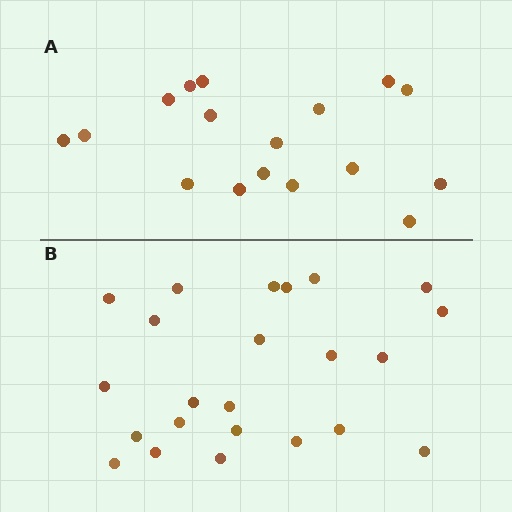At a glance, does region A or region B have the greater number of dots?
Region B (the bottom region) has more dots.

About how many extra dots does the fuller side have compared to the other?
Region B has about 6 more dots than region A.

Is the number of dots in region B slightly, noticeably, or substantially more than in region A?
Region B has noticeably more, but not dramatically so. The ratio is roughly 1.4 to 1.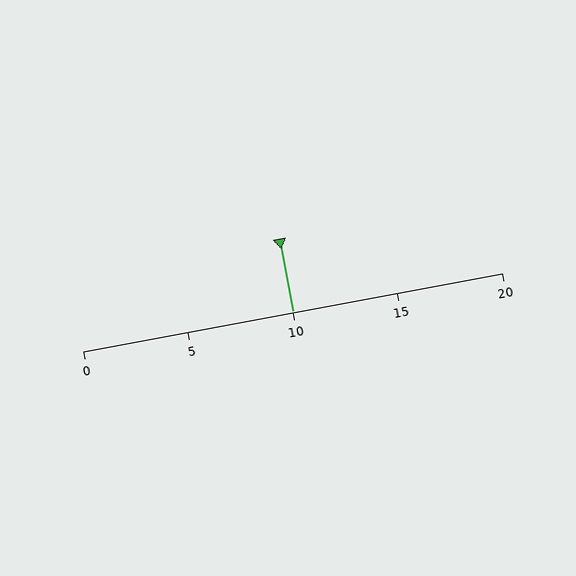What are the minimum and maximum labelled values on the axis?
The axis runs from 0 to 20.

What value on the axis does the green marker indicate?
The marker indicates approximately 10.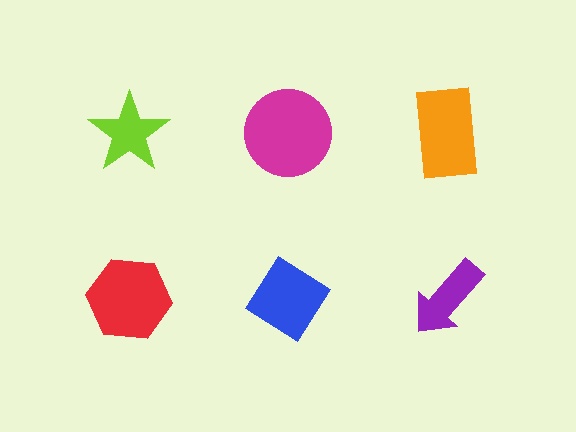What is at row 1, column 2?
A magenta circle.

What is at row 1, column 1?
A lime star.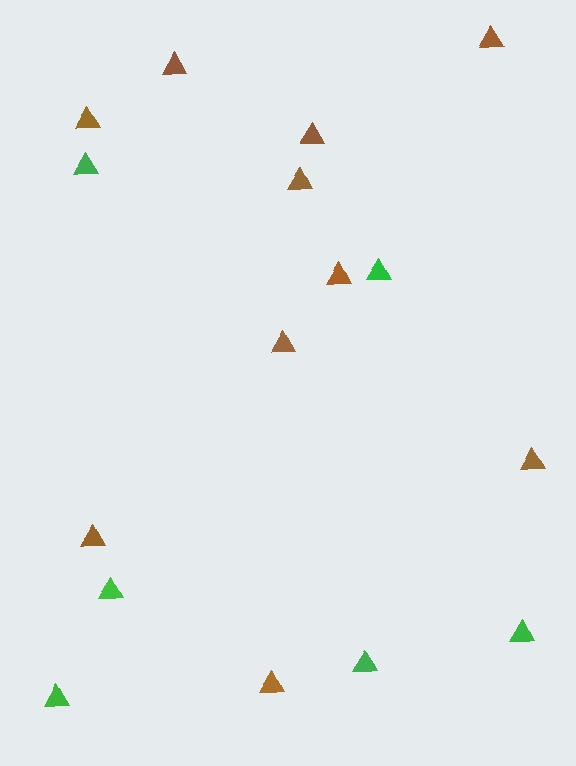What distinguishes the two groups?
There are 2 groups: one group of brown triangles (10) and one group of green triangles (6).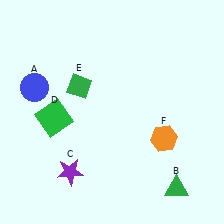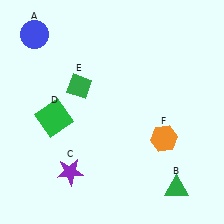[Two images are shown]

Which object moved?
The blue circle (A) moved up.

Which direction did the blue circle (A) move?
The blue circle (A) moved up.